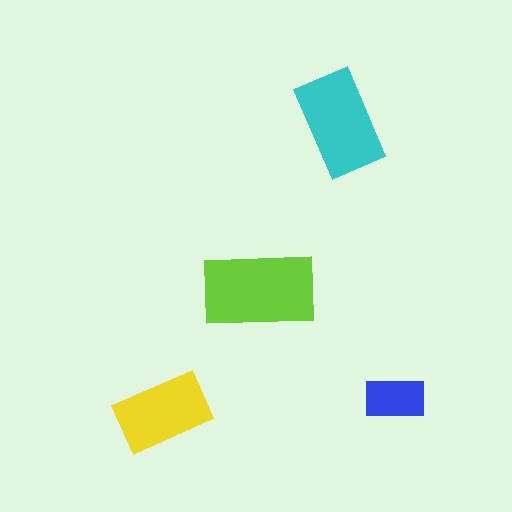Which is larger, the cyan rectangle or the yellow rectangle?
The cyan one.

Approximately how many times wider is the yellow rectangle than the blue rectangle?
About 1.5 times wider.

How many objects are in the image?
There are 4 objects in the image.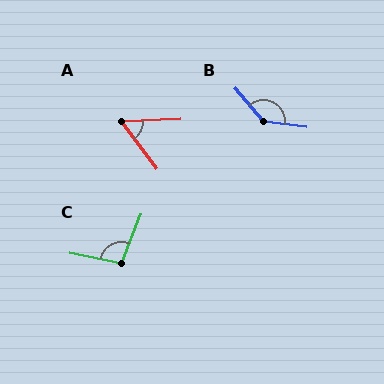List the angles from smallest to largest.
A (56°), C (99°), B (138°).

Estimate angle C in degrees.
Approximately 99 degrees.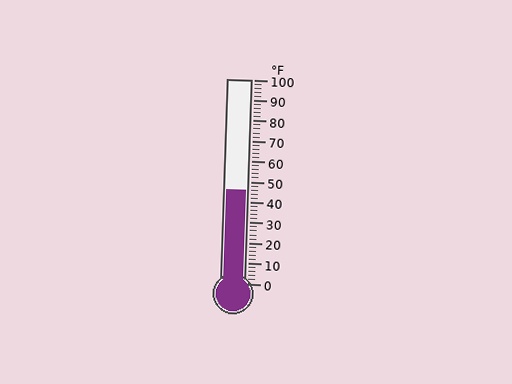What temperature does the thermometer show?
The thermometer shows approximately 46°F.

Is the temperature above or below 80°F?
The temperature is below 80°F.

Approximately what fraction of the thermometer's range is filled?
The thermometer is filled to approximately 45% of its range.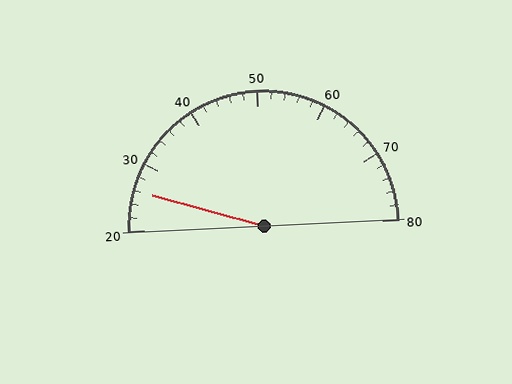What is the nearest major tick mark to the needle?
The nearest major tick mark is 30.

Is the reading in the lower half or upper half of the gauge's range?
The reading is in the lower half of the range (20 to 80).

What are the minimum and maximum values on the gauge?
The gauge ranges from 20 to 80.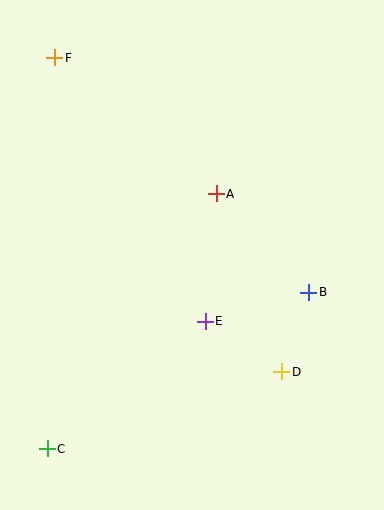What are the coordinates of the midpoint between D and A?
The midpoint between D and A is at (249, 283).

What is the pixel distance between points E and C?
The distance between E and C is 203 pixels.